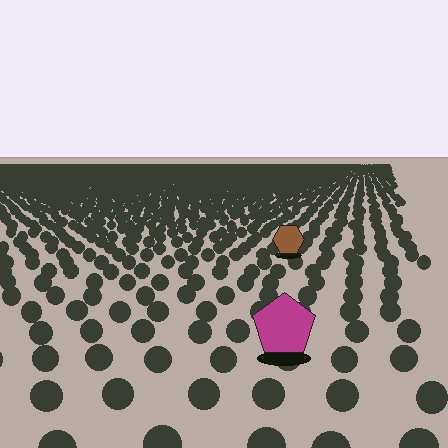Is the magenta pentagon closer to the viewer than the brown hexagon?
Yes. The magenta pentagon is closer — you can tell from the texture gradient: the ground texture is coarser near it.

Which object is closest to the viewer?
The magenta pentagon is closest. The texture marks near it are larger and more spread out.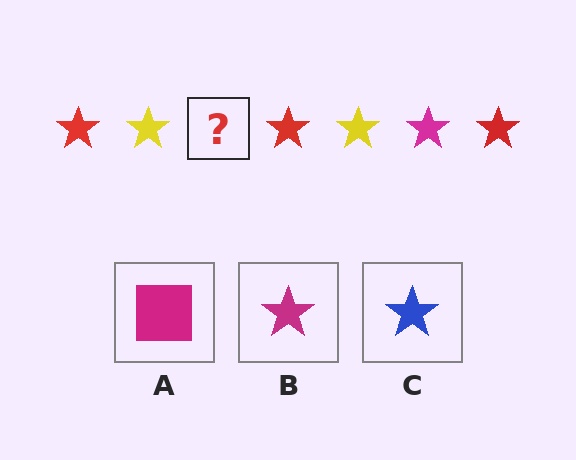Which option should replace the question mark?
Option B.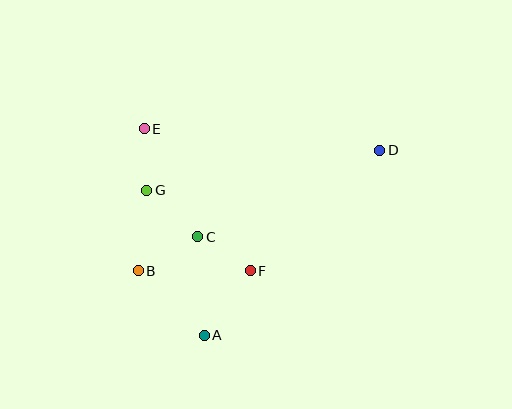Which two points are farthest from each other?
Points B and D are farthest from each other.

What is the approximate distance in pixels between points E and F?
The distance between E and F is approximately 178 pixels.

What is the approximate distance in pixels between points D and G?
The distance between D and G is approximately 237 pixels.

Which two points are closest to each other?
Points E and G are closest to each other.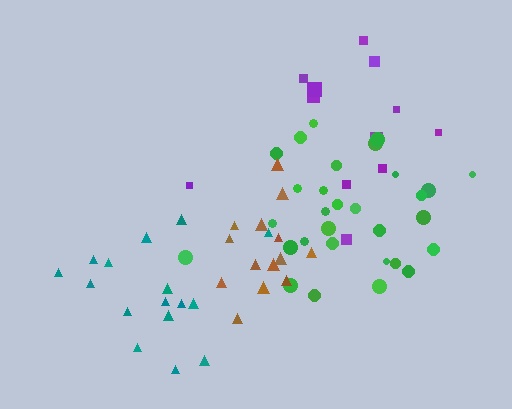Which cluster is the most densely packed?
Green.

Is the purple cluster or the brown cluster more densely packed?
Brown.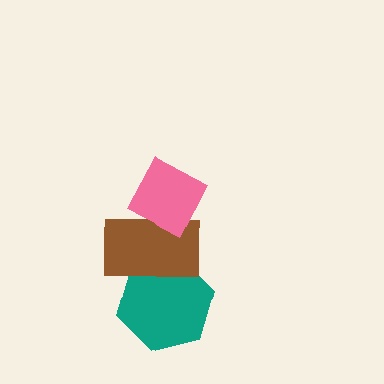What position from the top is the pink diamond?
The pink diamond is 1st from the top.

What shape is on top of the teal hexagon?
The brown rectangle is on top of the teal hexagon.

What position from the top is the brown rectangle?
The brown rectangle is 2nd from the top.